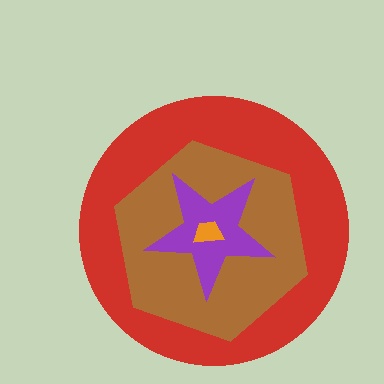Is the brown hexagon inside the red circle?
Yes.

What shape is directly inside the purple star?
The orange trapezoid.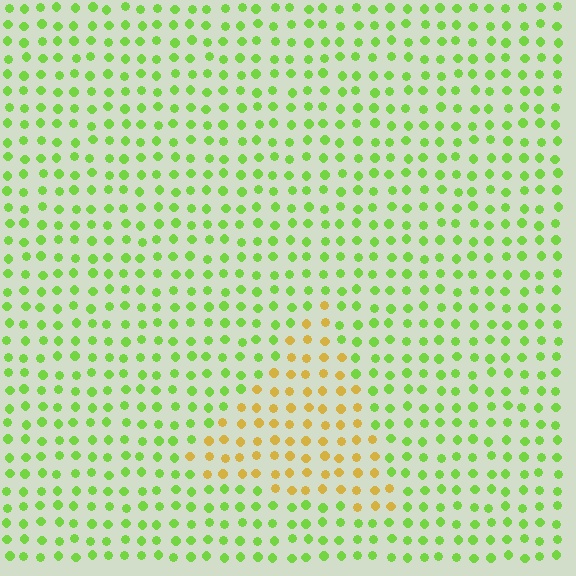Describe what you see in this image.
The image is filled with small lime elements in a uniform arrangement. A triangle-shaped region is visible where the elements are tinted to a slightly different hue, forming a subtle color boundary.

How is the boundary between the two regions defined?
The boundary is defined purely by a slight shift in hue (about 54 degrees). Spacing, size, and orientation are identical on both sides.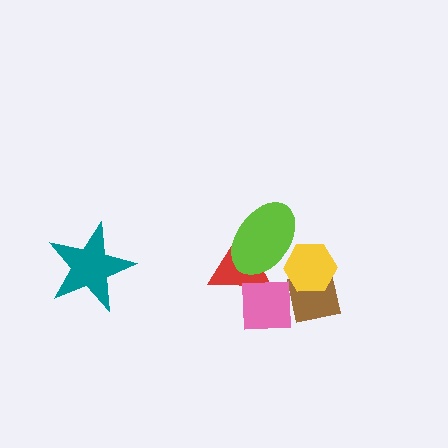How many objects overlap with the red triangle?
2 objects overlap with the red triangle.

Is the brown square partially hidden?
Yes, it is partially covered by another shape.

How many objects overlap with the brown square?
2 objects overlap with the brown square.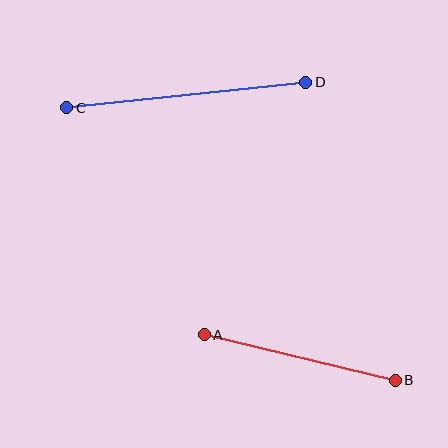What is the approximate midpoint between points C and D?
The midpoint is at approximately (186, 95) pixels.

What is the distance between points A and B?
The distance is approximately 196 pixels.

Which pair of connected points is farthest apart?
Points C and D are farthest apart.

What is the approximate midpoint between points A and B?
The midpoint is at approximately (300, 357) pixels.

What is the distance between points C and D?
The distance is approximately 240 pixels.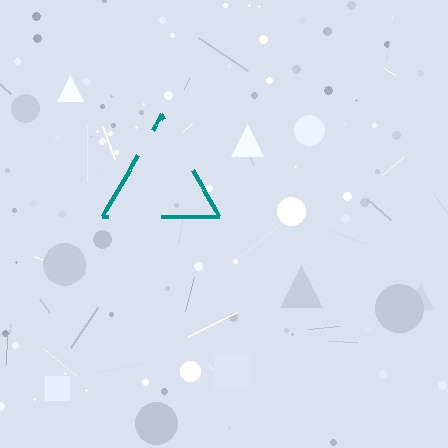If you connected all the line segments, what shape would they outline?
They would outline a triangle.